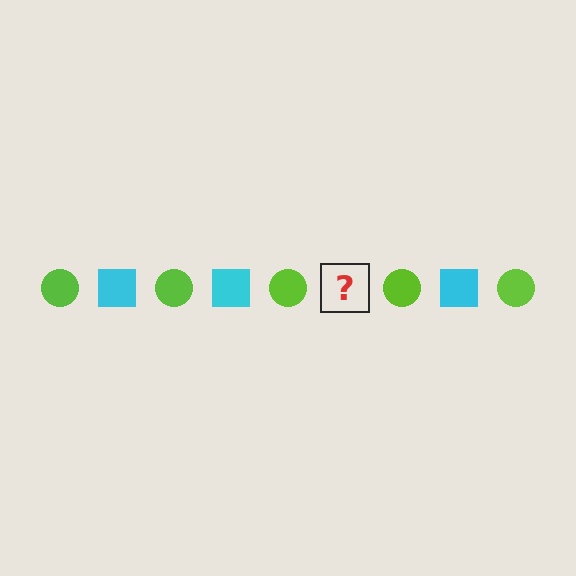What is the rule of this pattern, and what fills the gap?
The rule is that the pattern alternates between lime circle and cyan square. The gap should be filled with a cyan square.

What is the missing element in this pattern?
The missing element is a cyan square.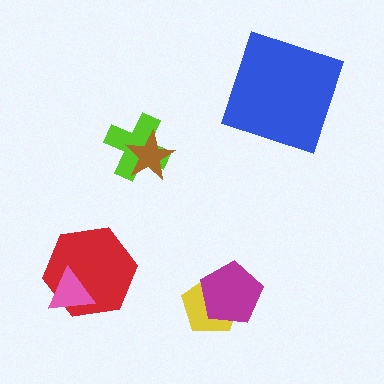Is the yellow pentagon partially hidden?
Yes, it is partially covered by another shape.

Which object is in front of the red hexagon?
The pink triangle is in front of the red hexagon.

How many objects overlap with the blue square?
0 objects overlap with the blue square.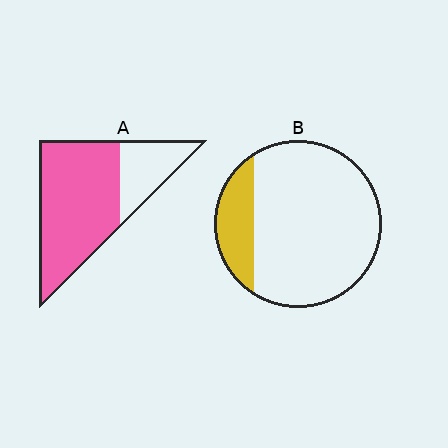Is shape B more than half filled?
No.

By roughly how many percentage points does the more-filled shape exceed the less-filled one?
By roughly 55 percentage points (A over B).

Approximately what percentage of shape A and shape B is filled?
A is approximately 75% and B is approximately 20%.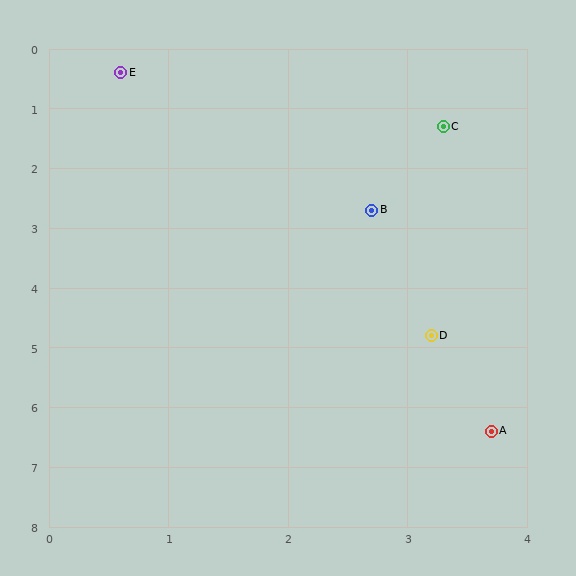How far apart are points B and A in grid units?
Points B and A are about 3.8 grid units apart.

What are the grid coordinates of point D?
Point D is at approximately (3.2, 4.8).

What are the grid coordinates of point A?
Point A is at approximately (3.7, 6.4).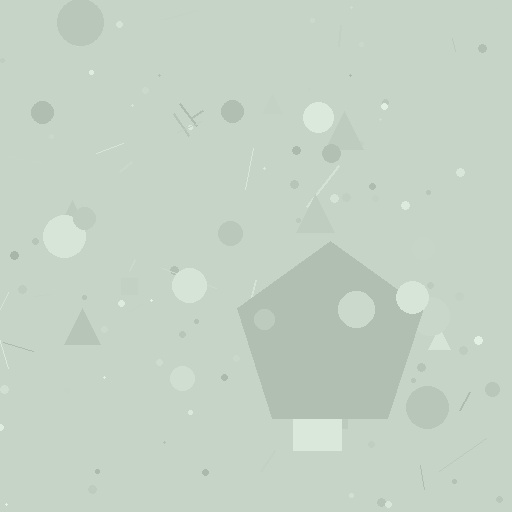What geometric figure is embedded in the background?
A pentagon is embedded in the background.